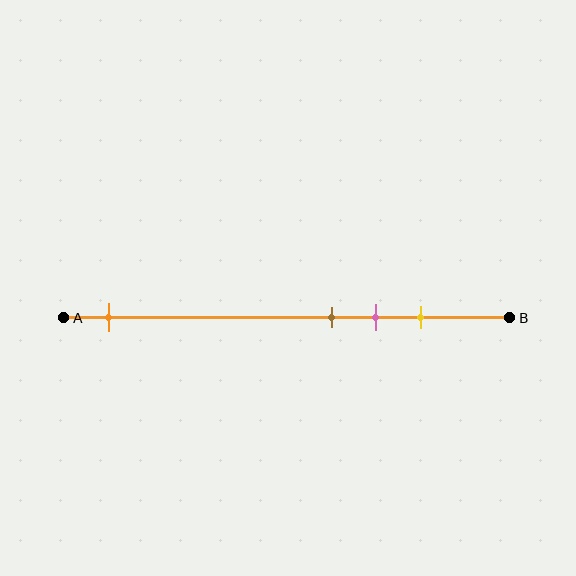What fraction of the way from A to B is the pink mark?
The pink mark is approximately 70% (0.7) of the way from A to B.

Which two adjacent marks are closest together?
The brown and pink marks are the closest adjacent pair.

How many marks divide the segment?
There are 4 marks dividing the segment.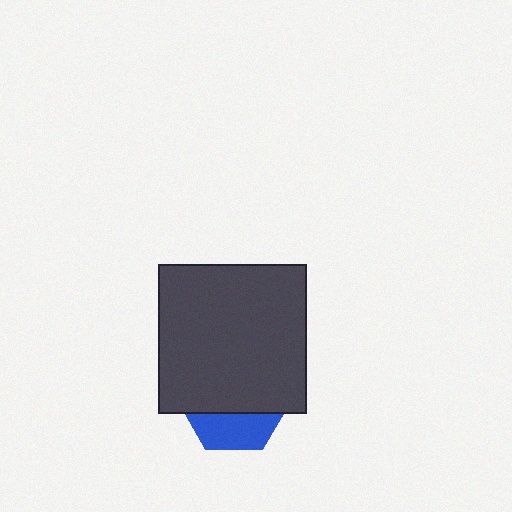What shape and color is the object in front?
The object in front is a dark gray square.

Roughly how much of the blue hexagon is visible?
A small part of it is visible (roughly 34%).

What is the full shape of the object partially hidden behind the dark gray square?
The partially hidden object is a blue hexagon.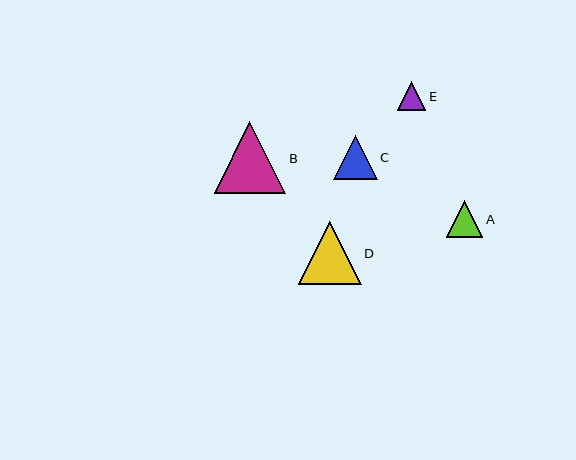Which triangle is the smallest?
Triangle E is the smallest with a size of approximately 28 pixels.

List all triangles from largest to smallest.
From largest to smallest: B, D, C, A, E.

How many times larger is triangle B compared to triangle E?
Triangle B is approximately 2.5 times the size of triangle E.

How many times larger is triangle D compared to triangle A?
Triangle D is approximately 1.7 times the size of triangle A.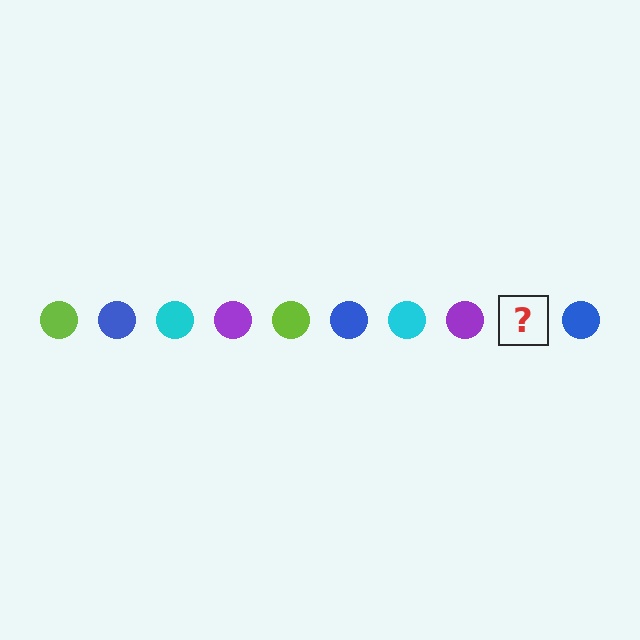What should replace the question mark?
The question mark should be replaced with a lime circle.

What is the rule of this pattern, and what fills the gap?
The rule is that the pattern cycles through lime, blue, cyan, purple circles. The gap should be filled with a lime circle.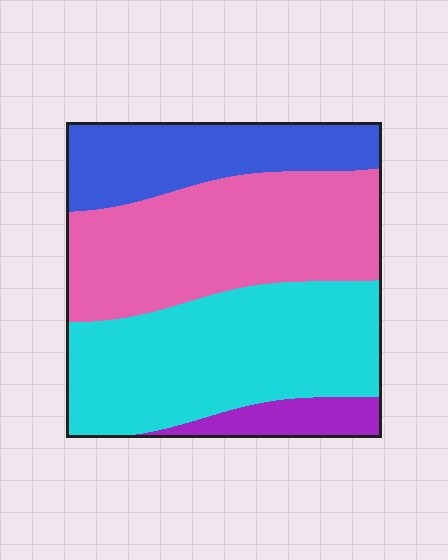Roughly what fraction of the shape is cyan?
Cyan takes up about three eighths (3/8) of the shape.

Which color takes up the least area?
Purple, at roughly 5%.